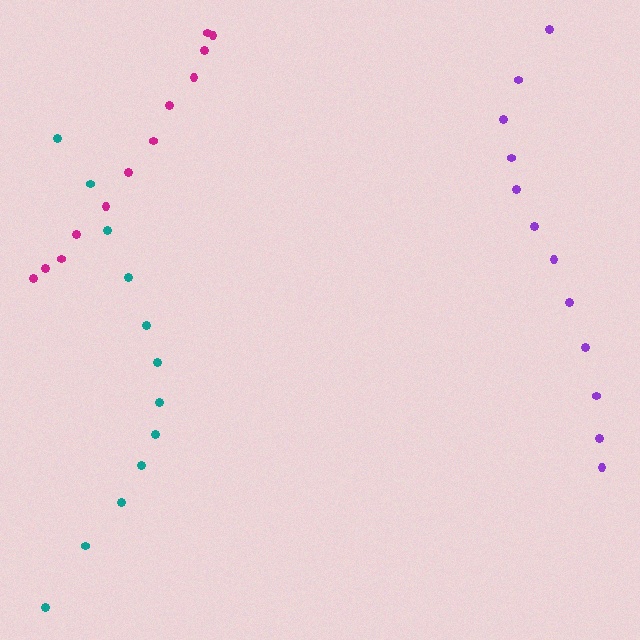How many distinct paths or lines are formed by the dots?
There are 3 distinct paths.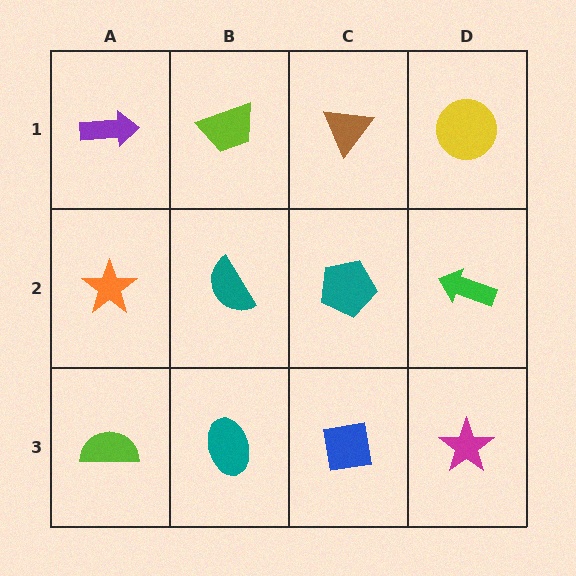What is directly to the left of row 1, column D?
A brown triangle.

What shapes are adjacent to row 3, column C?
A teal pentagon (row 2, column C), a teal ellipse (row 3, column B), a magenta star (row 3, column D).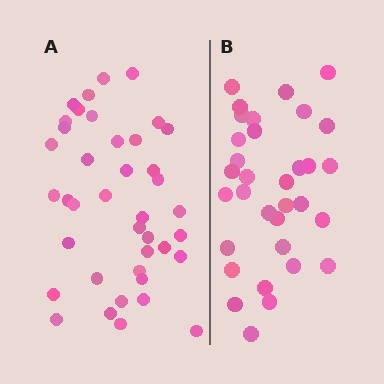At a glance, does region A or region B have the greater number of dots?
Region A (the left region) has more dots.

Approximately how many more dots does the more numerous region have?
Region A has roughly 8 or so more dots than region B.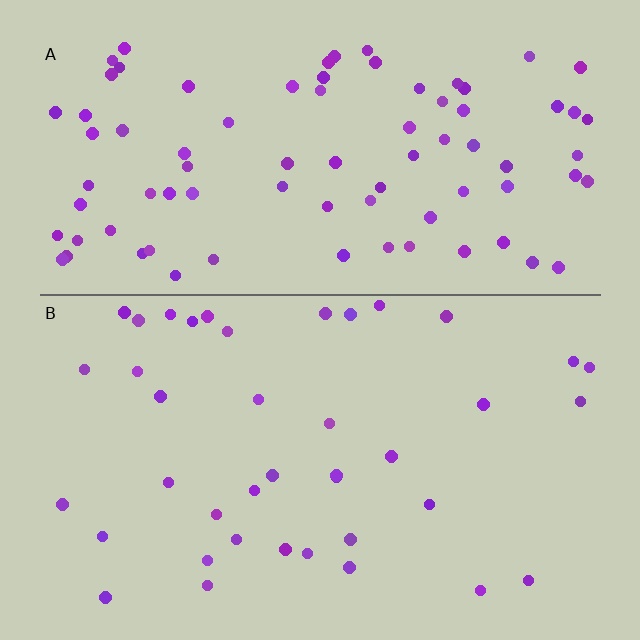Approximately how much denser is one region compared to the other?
Approximately 2.1× — region A over region B.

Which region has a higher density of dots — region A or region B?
A (the top).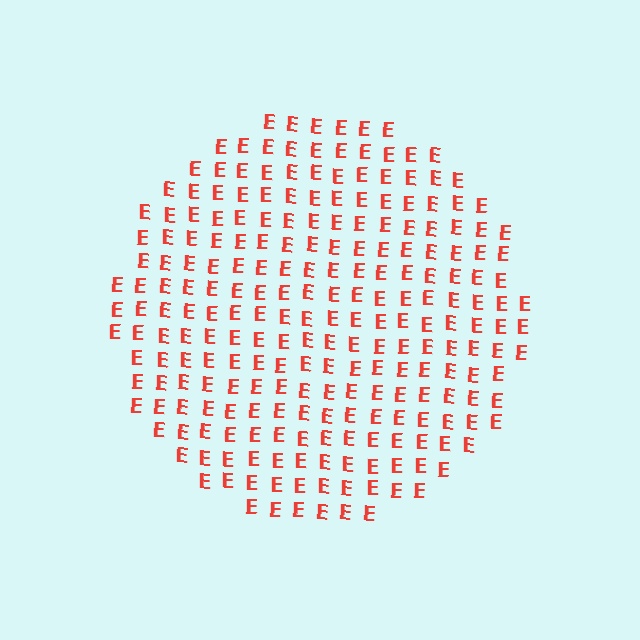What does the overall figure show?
The overall figure shows a circle.